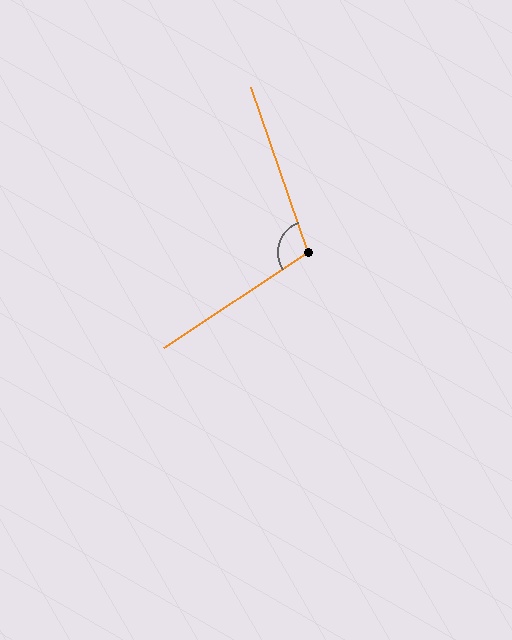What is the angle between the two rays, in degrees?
Approximately 104 degrees.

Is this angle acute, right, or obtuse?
It is obtuse.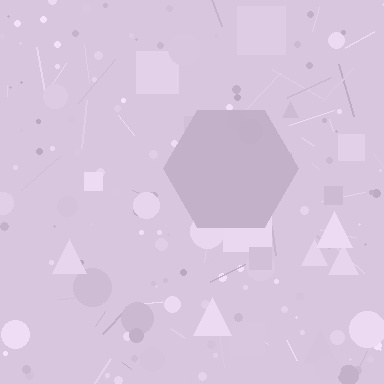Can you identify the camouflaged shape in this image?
The camouflaged shape is a hexagon.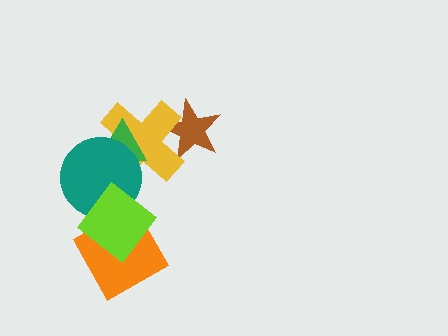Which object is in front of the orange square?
The lime diamond is in front of the orange square.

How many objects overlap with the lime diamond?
2 objects overlap with the lime diamond.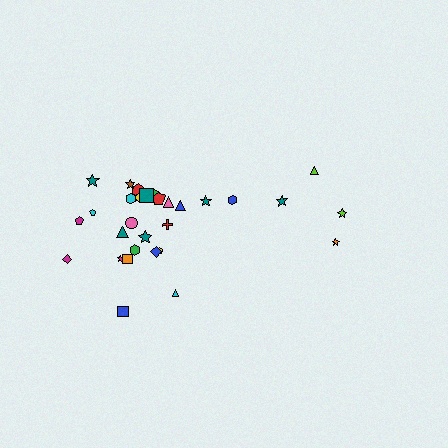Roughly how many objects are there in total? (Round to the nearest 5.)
Roughly 30 objects in total.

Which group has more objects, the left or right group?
The left group.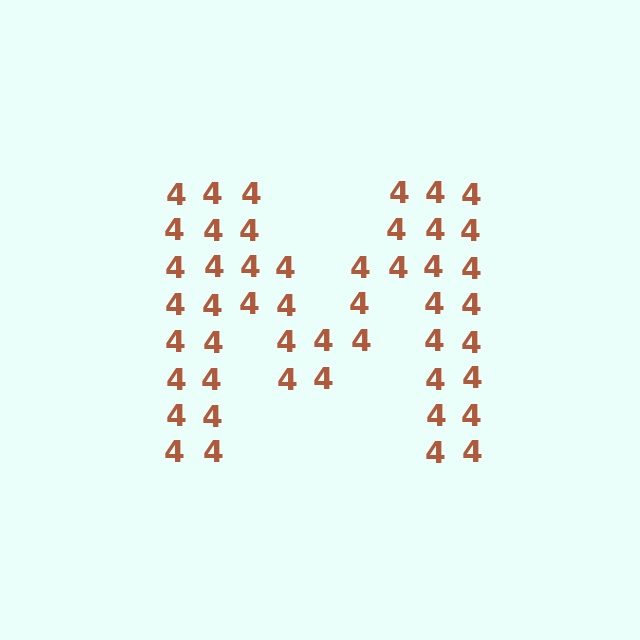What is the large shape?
The large shape is the letter M.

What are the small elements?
The small elements are digit 4's.